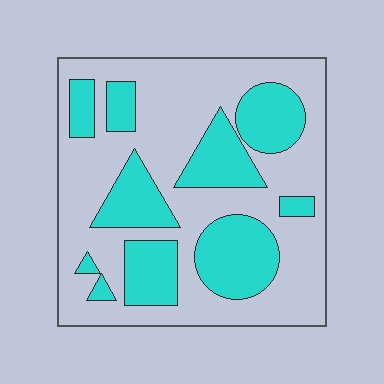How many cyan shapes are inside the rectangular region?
10.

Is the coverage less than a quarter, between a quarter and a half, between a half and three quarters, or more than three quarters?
Between a quarter and a half.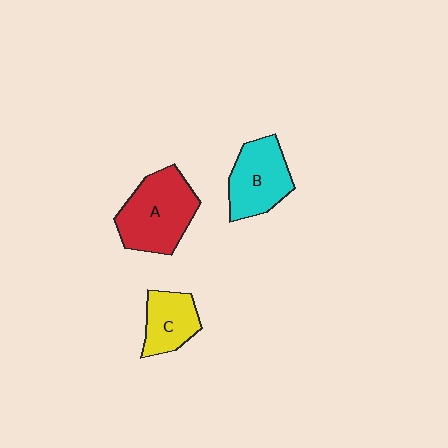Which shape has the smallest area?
Shape C (yellow).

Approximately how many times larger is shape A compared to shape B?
Approximately 1.3 times.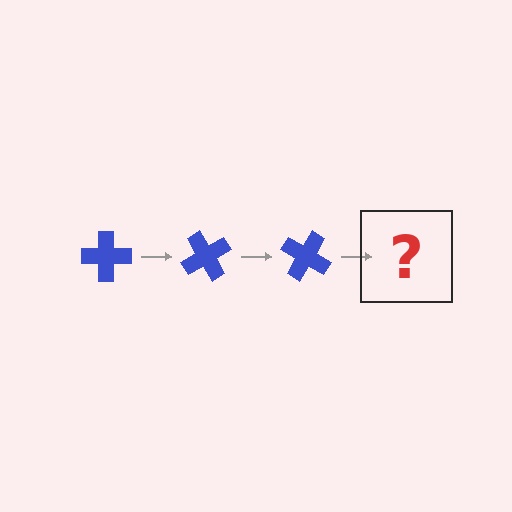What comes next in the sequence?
The next element should be a blue cross rotated 180 degrees.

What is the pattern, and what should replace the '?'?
The pattern is that the cross rotates 60 degrees each step. The '?' should be a blue cross rotated 180 degrees.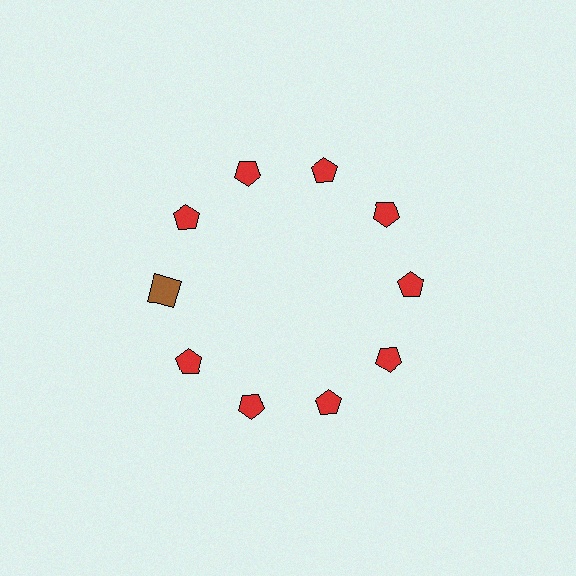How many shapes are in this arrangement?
There are 10 shapes arranged in a ring pattern.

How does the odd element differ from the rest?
It differs in both color (brown instead of red) and shape (square instead of pentagon).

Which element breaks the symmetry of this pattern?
The brown square at roughly the 9 o'clock position breaks the symmetry. All other shapes are red pentagons.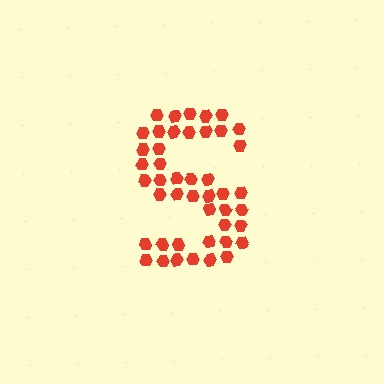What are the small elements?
The small elements are hexagons.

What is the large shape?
The large shape is the letter S.